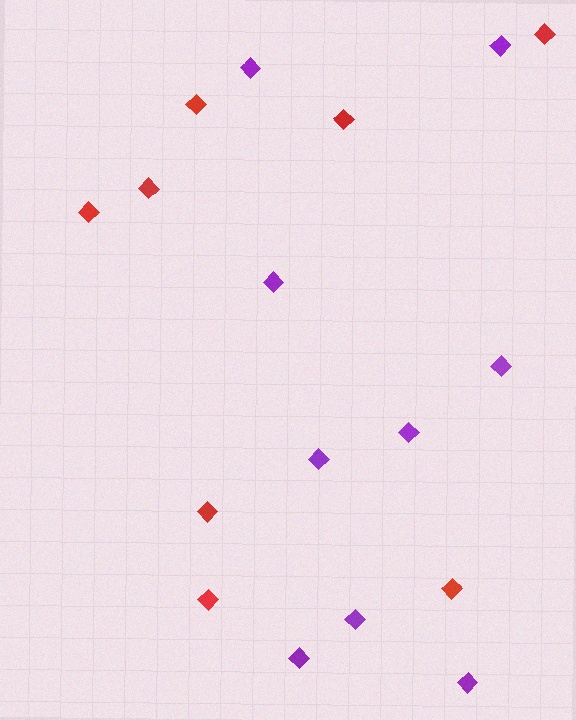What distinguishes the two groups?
There are 2 groups: one group of red diamonds (8) and one group of purple diamonds (9).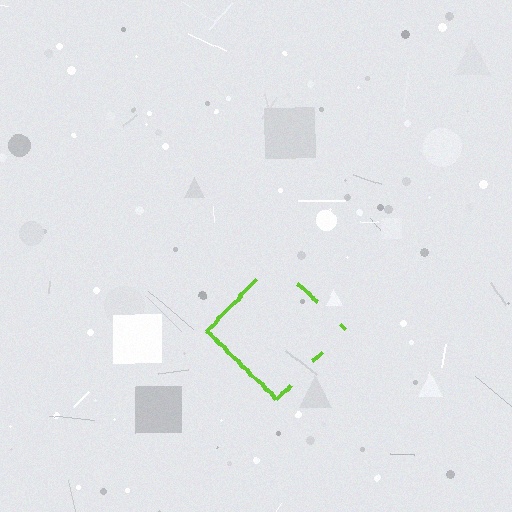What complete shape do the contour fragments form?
The contour fragments form a diamond.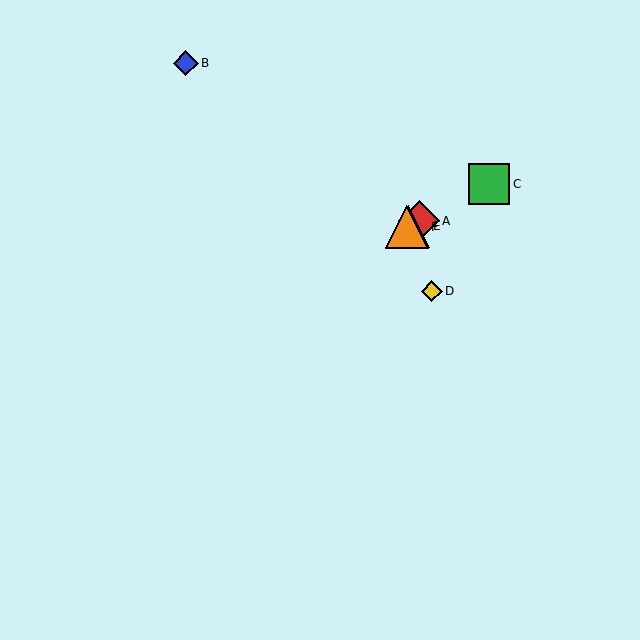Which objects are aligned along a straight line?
Objects A, C, E, F are aligned along a straight line.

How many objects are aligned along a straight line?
4 objects (A, C, E, F) are aligned along a straight line.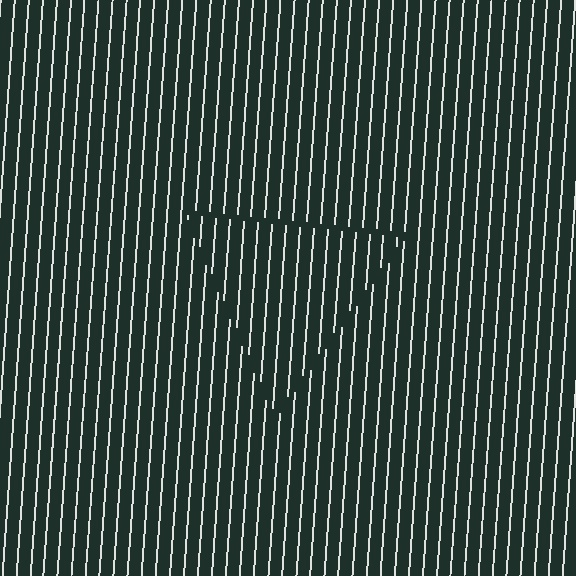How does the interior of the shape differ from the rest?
The interior of the shape contains the same grating, shifted by half a period — the contour is defined by the phase discontinuity where line-ends from the inner and outer gratings abut.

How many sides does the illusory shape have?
3 sides — the line-ends trace a triangle.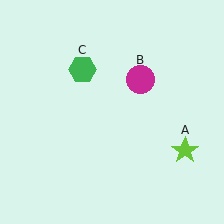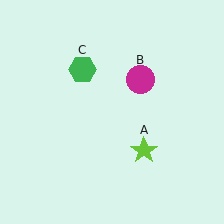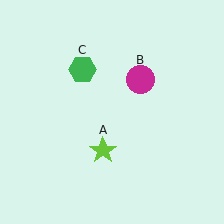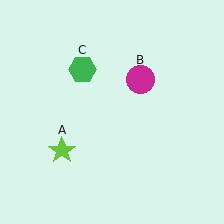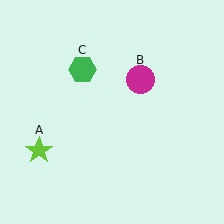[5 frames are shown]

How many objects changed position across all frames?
1 object changed position: lime star (object A).